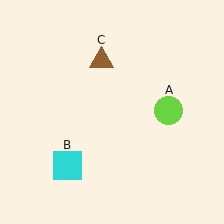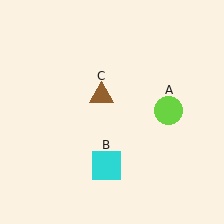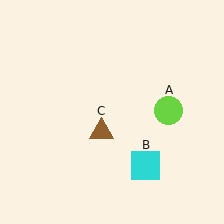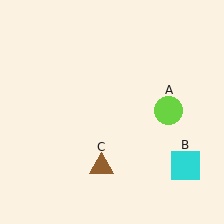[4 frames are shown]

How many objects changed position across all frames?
2 objects changed position: cyan square (object B), brown triangle (object C).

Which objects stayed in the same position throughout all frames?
Lime circle (object A) remained stationary.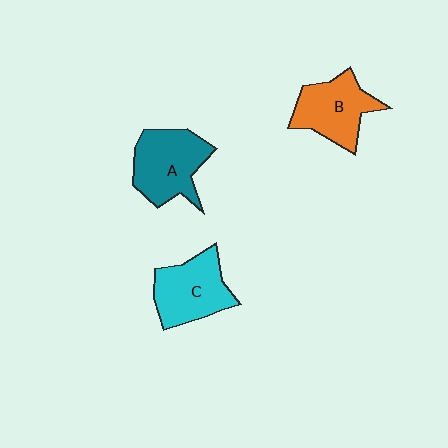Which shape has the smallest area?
Shape B (orange).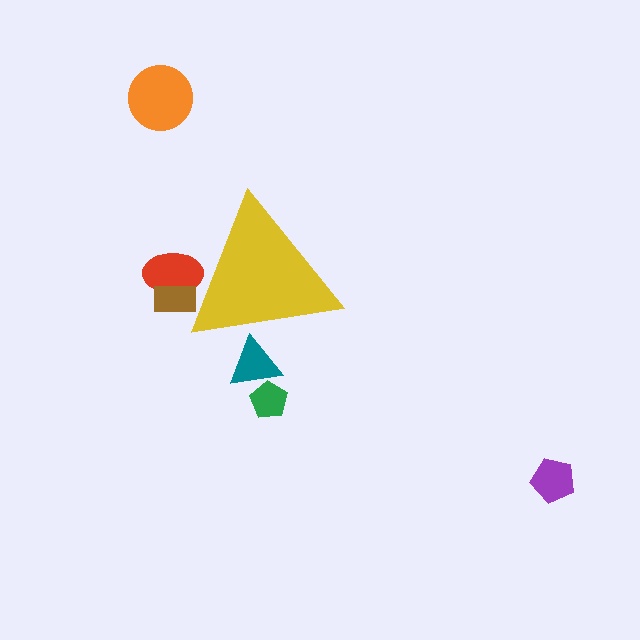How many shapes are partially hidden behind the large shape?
3 shapes are partially hidden.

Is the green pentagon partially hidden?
No, the green pentagon is fully visible.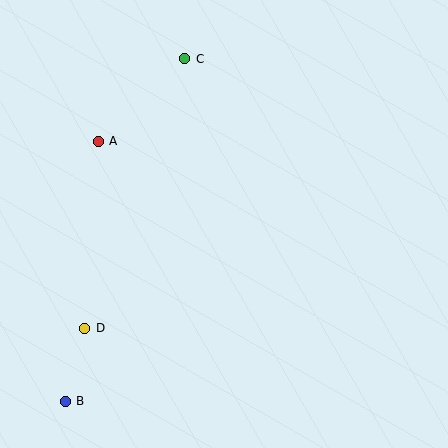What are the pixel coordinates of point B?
Point B is at (65, 401).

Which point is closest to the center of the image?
Point A at (98, 141) is closest to the center.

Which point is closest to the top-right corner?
Point C is closest to the top-right corner.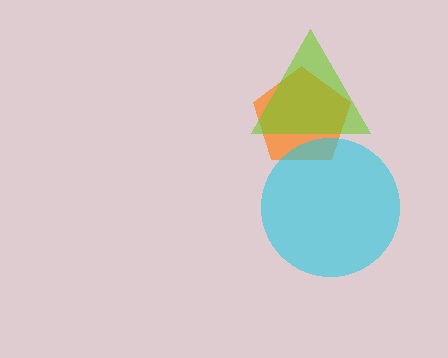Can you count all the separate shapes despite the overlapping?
Yes, there are 3 separate shapes.